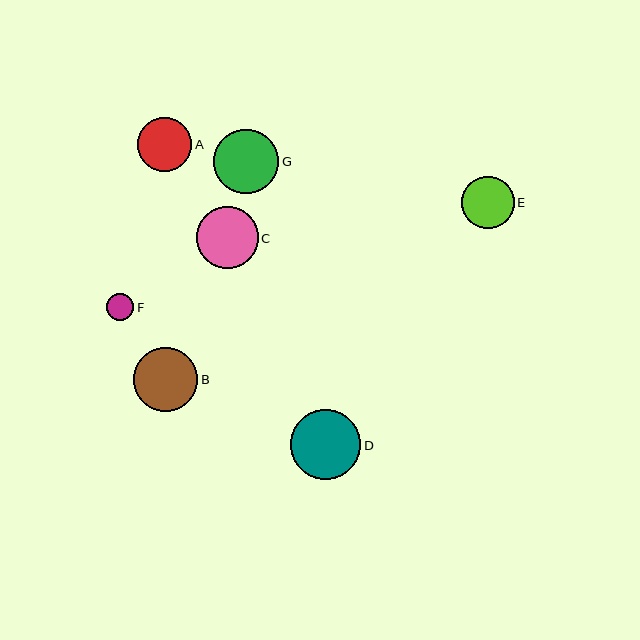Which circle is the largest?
Circle D is the largest with a size of approximately 70 pixels.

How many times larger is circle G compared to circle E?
Circle G is approximately 1.2 times the size of circle E.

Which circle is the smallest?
Circle F is the smallest with a size of approximately 27 pixels.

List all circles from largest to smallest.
From largest to smallest: D, G, B, C, A, E, F.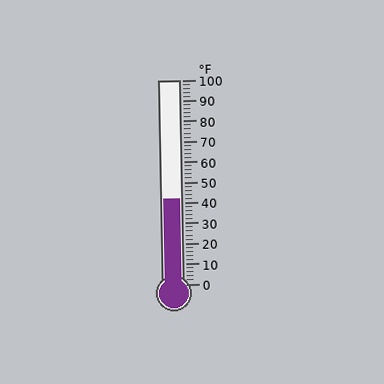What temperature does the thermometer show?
The thermometer shows approximately 42°F.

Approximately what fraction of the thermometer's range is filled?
The thermometer is filled to approximately 40% of its range.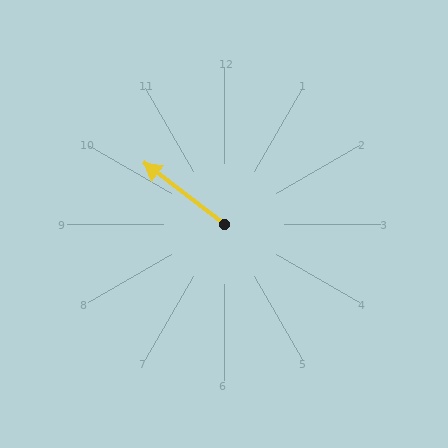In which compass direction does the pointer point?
Northwest.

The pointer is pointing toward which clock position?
Roughly 10 o'clock.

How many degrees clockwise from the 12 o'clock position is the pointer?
Approximately 307 degrees.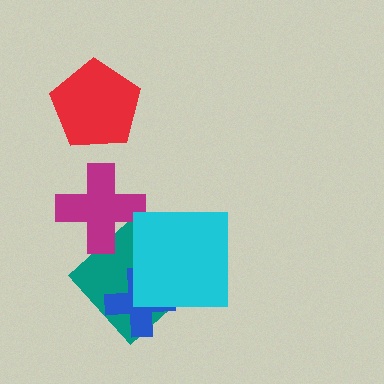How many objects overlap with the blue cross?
2 objects overlap with the blue cross.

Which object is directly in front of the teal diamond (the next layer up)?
The blue cross is directly in front of the teal diamond.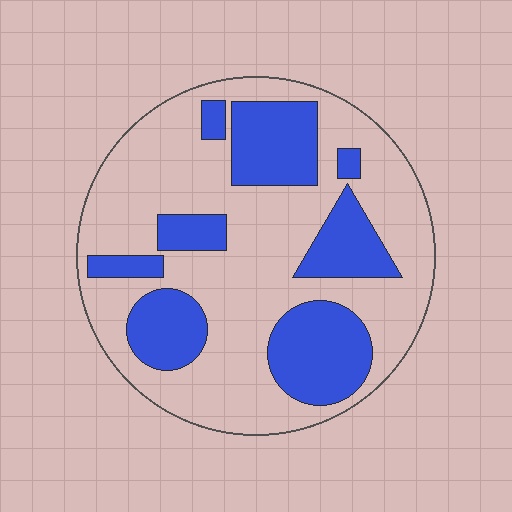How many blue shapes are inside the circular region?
8.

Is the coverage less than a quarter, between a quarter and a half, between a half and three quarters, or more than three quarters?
Between a quarter and a half.